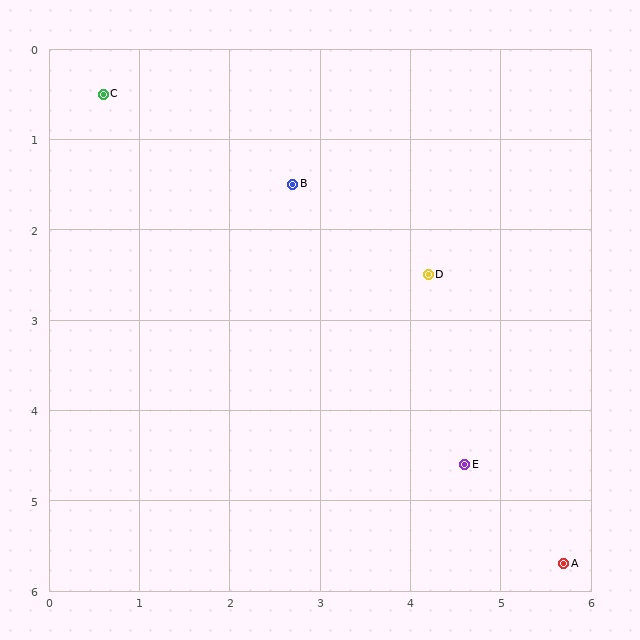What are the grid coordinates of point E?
Point E is at approximately (4.6, 4.6).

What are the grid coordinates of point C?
Point C is at approximately (0.6, 0.5).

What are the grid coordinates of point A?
Point A is at approximately (5.7, 5.7).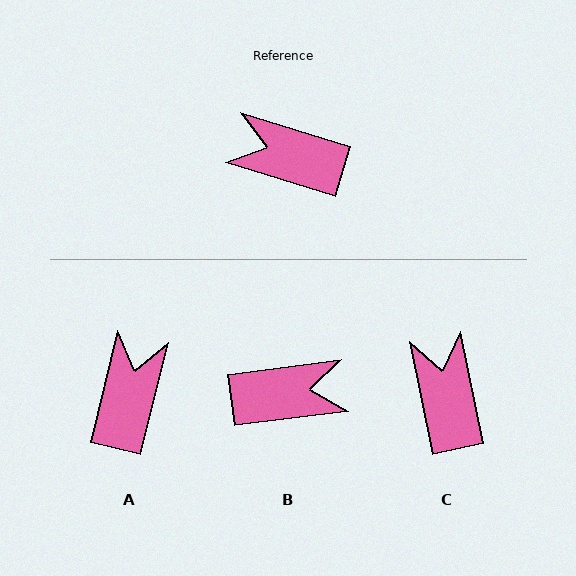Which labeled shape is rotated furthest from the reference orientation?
B, about 156 degrees away.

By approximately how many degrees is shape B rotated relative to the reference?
Approximately 156 degrees clockwise.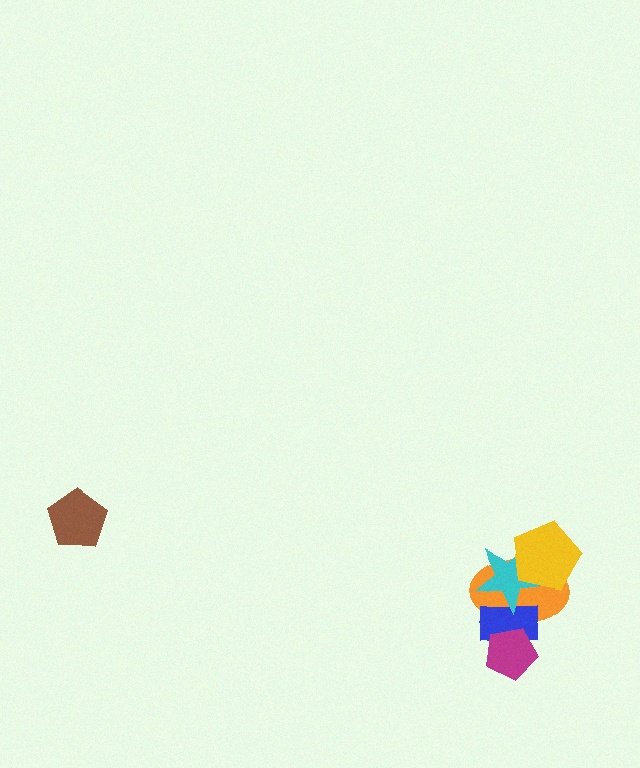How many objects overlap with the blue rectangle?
3 objects overlap with the blue rectangle.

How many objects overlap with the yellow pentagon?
2 objects overlap with the yellow pentagon.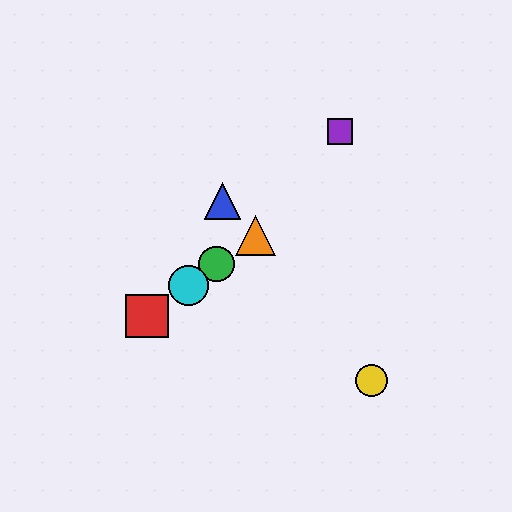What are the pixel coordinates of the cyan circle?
The cyan circle is at (188, 285).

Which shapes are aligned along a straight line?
The red square, the green circle, the orange triangle, the cyan circle are aligned along a straight line.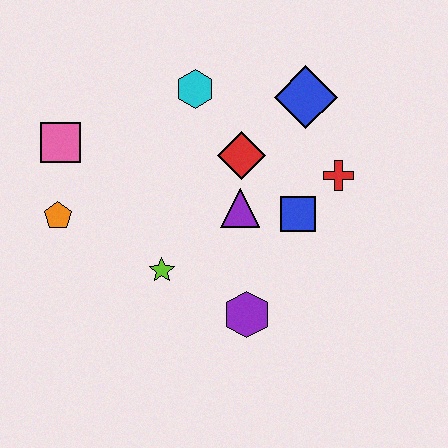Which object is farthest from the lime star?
The blue diamond is farthest from the lime star.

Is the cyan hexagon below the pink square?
No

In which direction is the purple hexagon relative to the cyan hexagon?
The purple hexagon is below the cyan hexagon.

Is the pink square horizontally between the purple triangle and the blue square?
No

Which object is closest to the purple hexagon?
The lime star is closest to the purple hexagon.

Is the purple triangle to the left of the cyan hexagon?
No